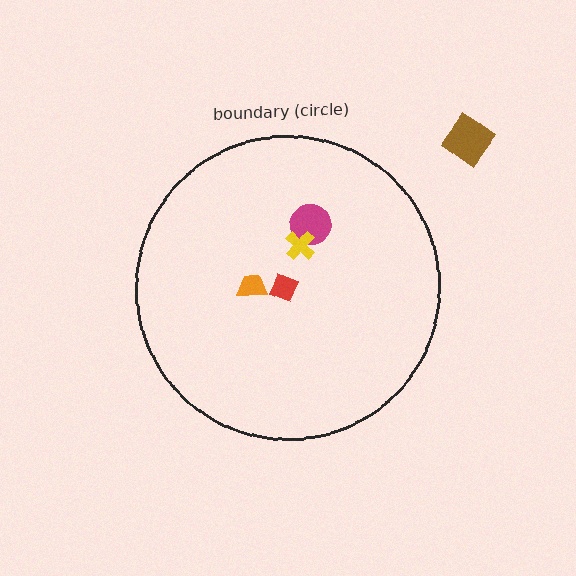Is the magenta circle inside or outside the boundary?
Inside.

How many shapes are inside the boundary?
4 inside, 1 outside.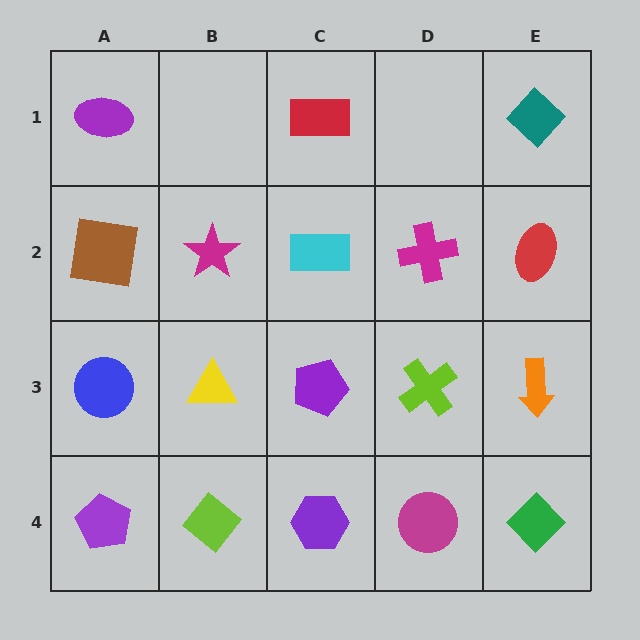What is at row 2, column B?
A magenta star.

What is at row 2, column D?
A magenta cross.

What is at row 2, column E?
A red ellipse.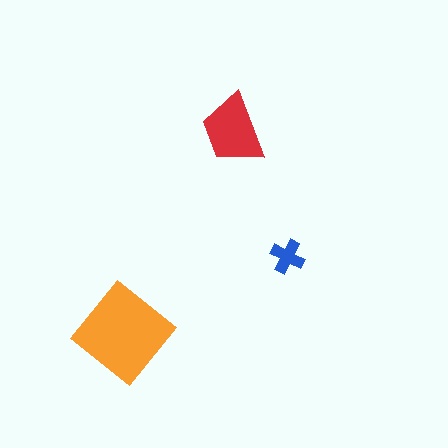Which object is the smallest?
The blue cross.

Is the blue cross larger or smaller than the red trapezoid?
Smaller.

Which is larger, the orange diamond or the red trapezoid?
The orange diamond.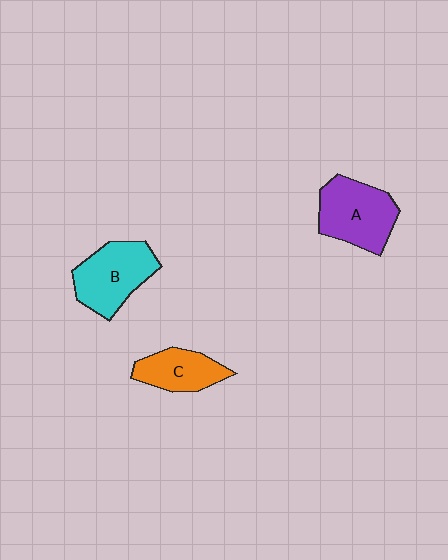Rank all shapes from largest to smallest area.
From largest to smallest: A (purple), B (cyan), C (orange).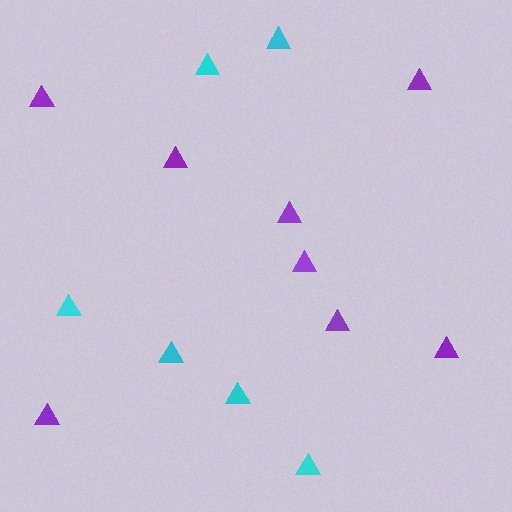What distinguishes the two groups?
There are 2 groups: one group of cyan triangles (6) and one group of purple triangles (8).